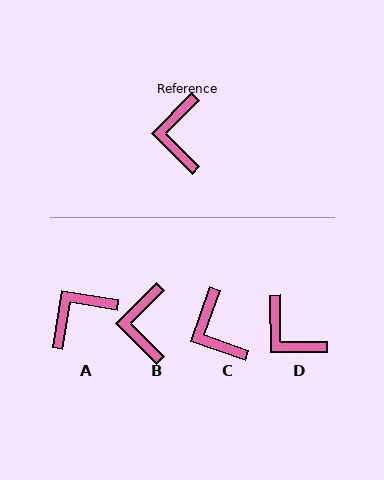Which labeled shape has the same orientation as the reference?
B.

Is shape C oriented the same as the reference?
No, it is off by about 25 degrees.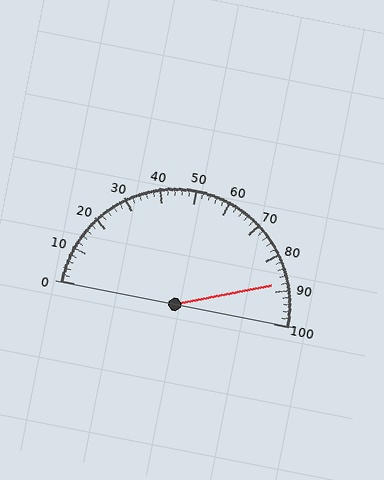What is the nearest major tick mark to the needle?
The nearest major tick mark is 90.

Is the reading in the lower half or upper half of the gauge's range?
The reading is in the upper half of the range (0 to 100).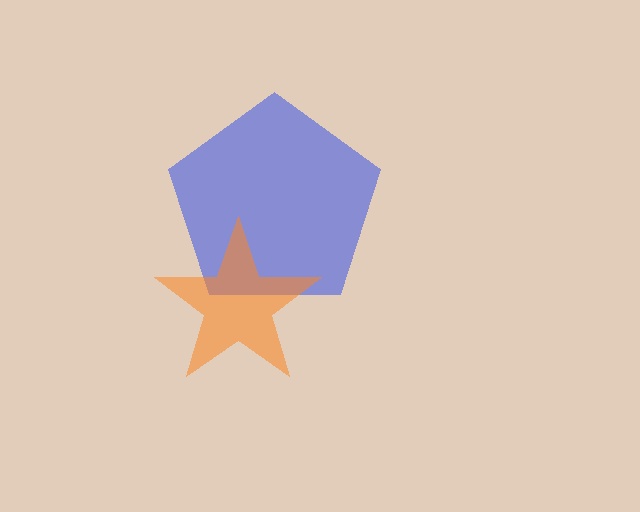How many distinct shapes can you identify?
There are 2 distinct shapes: a blue pentagon, an orange star.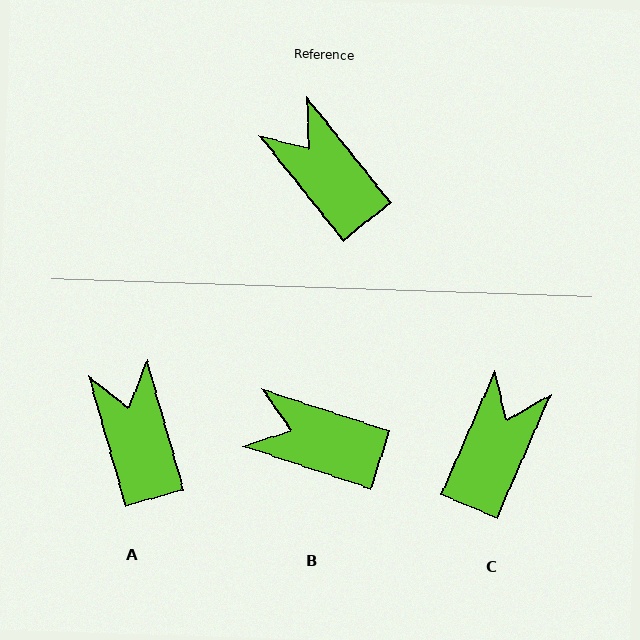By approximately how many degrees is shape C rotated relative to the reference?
Approximately 62 degrees clockwise.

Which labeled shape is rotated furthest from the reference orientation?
C, about 62 degrees away.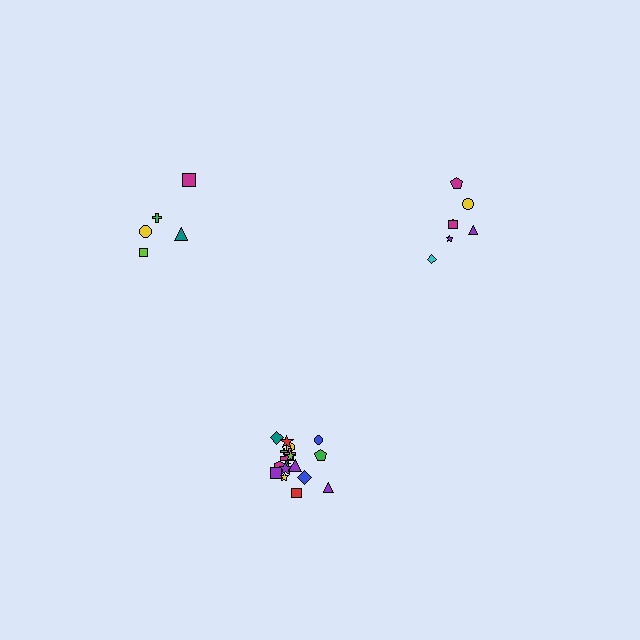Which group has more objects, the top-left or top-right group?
The top-right group.